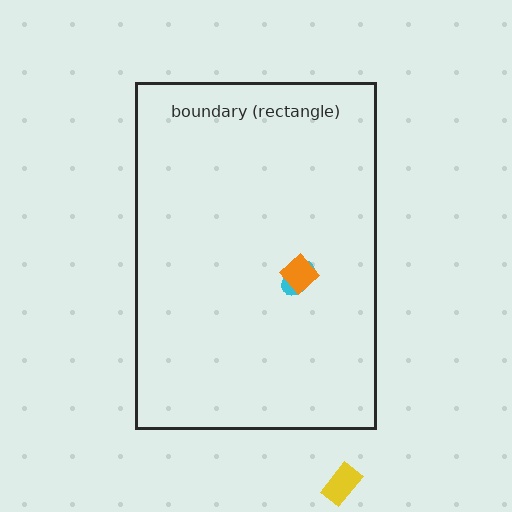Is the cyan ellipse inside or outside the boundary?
Inside.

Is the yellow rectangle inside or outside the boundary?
Outside.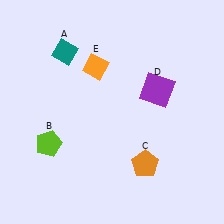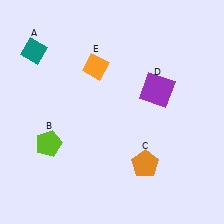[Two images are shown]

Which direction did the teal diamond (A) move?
The teal diamond (A) moved left.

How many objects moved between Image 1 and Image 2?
1 object moved between the two images.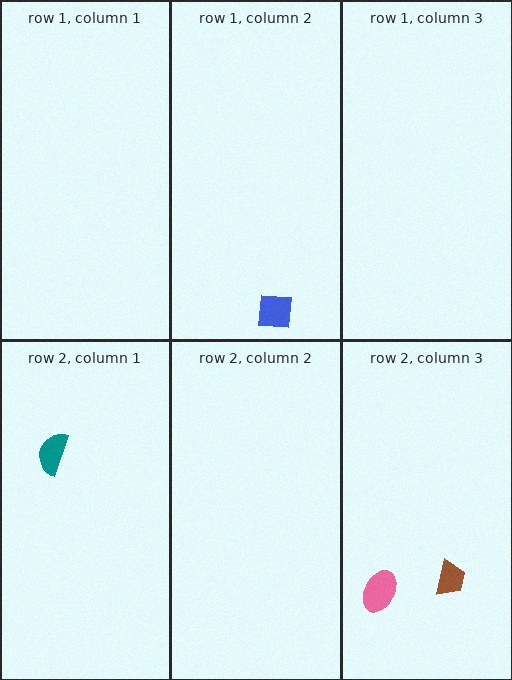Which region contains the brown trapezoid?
The row 2, column 3 region.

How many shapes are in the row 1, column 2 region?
1.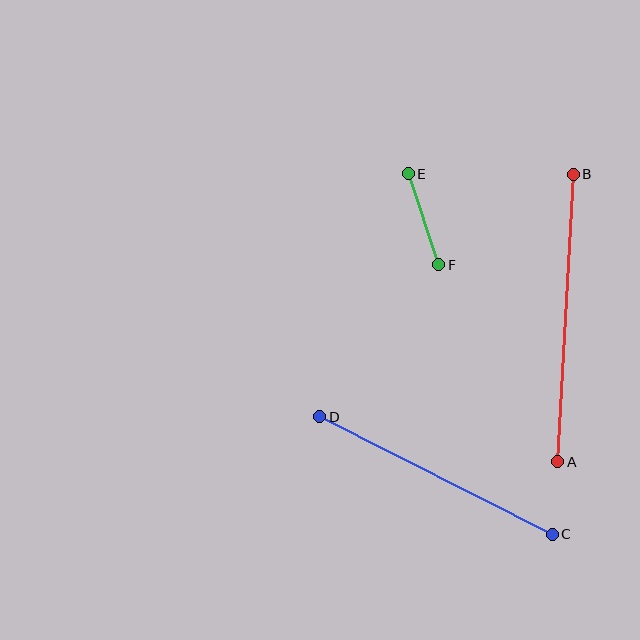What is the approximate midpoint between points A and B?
The midpoint is at approximately (565, 318) pixels.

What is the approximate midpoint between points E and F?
The midpoint is at approximately (424, 219) pixels.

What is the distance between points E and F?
The distance is approximately 96 pixels.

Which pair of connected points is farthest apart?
Points A and B are farthest apart.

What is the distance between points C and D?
The distance is approximately 260 pixels.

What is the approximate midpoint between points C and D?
The midpoint is at approximately (436, 475) pixels.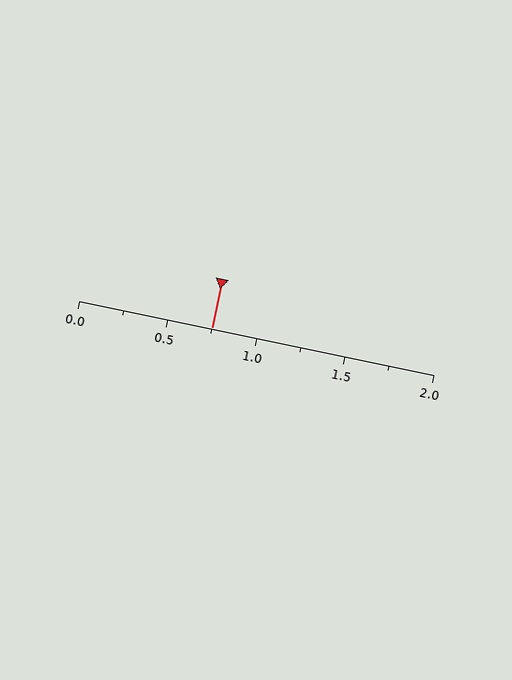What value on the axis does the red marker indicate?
The marker indicates approximately 0.75.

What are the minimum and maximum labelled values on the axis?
The axis runs from 0.0 to 2.0.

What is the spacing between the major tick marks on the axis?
The major ticks are spaced 0.5 apart.